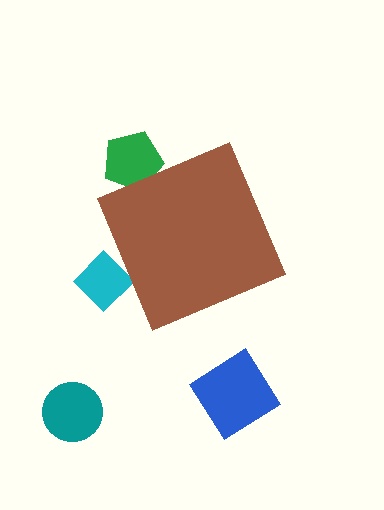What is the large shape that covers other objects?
A brown diamond.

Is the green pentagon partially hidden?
Yes, the green pentagon is partially hidden behind the brown diamond.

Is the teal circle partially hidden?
No, the teal circle is fully visible.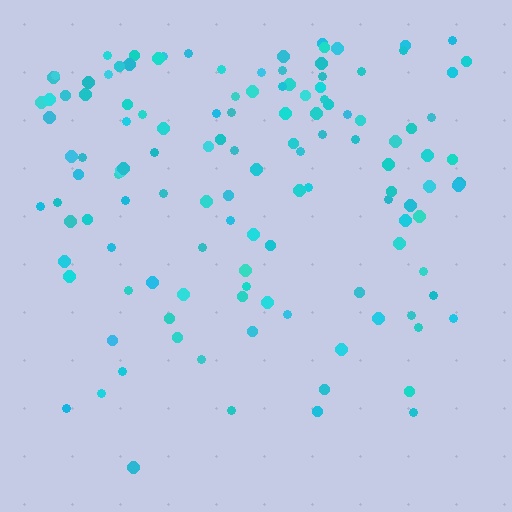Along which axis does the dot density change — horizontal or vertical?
Vertical.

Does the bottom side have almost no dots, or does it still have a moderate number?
Still a moderate number, just noticeably fewer than the top.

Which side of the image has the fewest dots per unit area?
The bottom.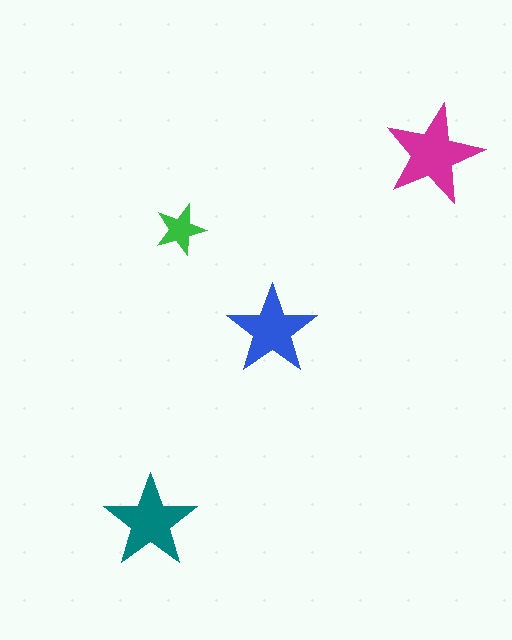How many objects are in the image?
There are 4 objects in the image.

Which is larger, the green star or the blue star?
The blue one.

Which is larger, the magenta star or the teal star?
The magenta one.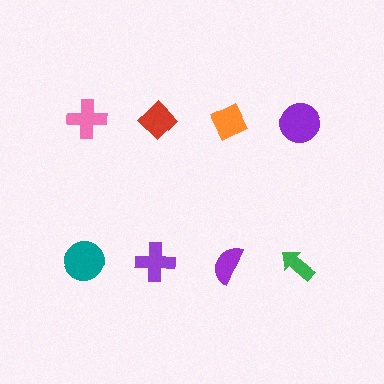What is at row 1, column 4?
A purple circle.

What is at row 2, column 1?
A teal circle.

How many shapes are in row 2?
4 shapes.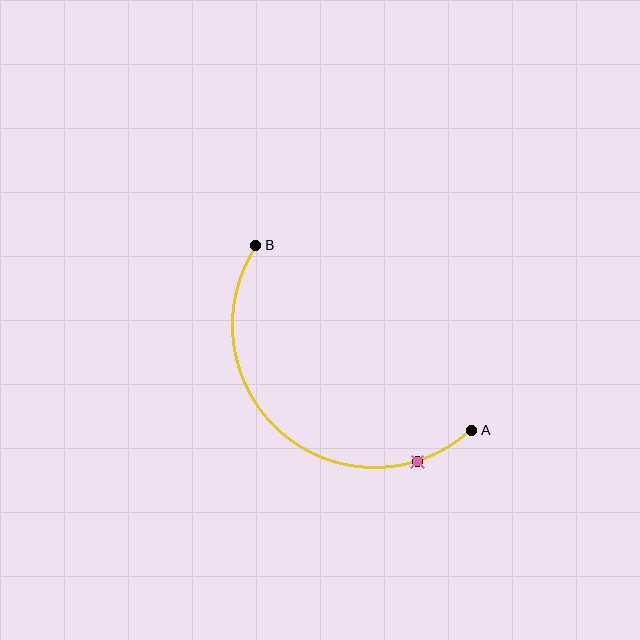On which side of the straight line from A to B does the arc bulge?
The arc bulges below and to the left of the straight line connecting A and B.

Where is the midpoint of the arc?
The arc midpoint is the point on the curve farthest from the straight line joining A and B. It sits below and to the left of that line.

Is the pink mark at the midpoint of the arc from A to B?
No. The pink mark lies on the arc but is closer to endpoint A. The arc midpoint would be at the point on the curve equidistant along the arc from both A and B.